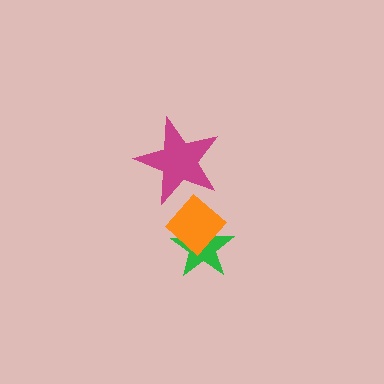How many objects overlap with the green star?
1 object overlaps with the green star.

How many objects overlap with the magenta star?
1 object overlaps with the magenta star.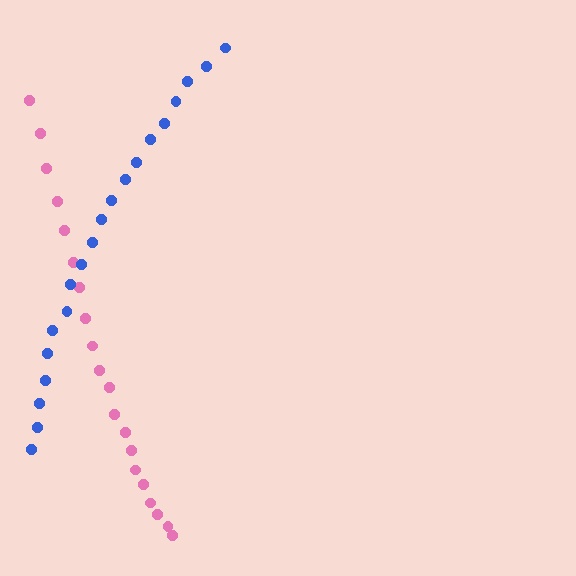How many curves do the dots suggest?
There are 2 distinct paths.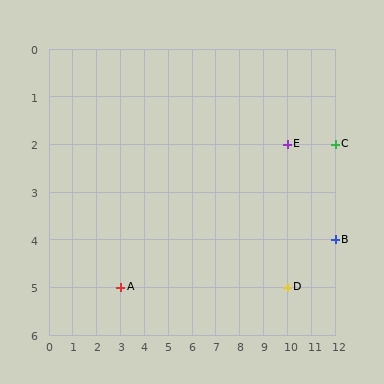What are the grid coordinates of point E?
Point E is at grid coordinates (10, 2).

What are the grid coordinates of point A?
Point A is at grid coordinates (3, 5).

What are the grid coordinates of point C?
Point C is at grid coordinates (12, 2).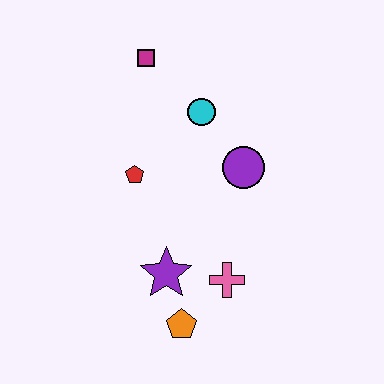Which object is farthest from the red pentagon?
The orange pentagon is farthest from the red pentagon.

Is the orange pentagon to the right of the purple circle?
No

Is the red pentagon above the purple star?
Yes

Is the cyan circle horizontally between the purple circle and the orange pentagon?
Yes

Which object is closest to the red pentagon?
The cyan circle is closest to the red pentagon.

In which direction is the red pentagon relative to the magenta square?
The red pentagon is below the magenta square.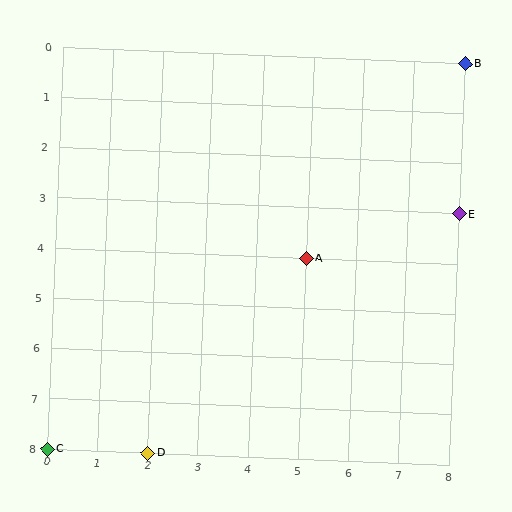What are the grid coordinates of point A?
Point A is at grid coordinates (5, 4).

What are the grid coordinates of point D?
Point D is at grid coordinates (2, 8).